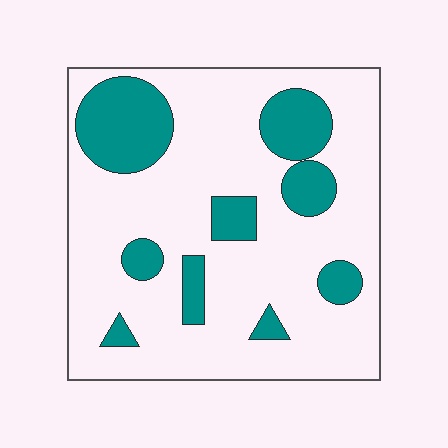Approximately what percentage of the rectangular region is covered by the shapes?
Approximately 25%.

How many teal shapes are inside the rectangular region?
9.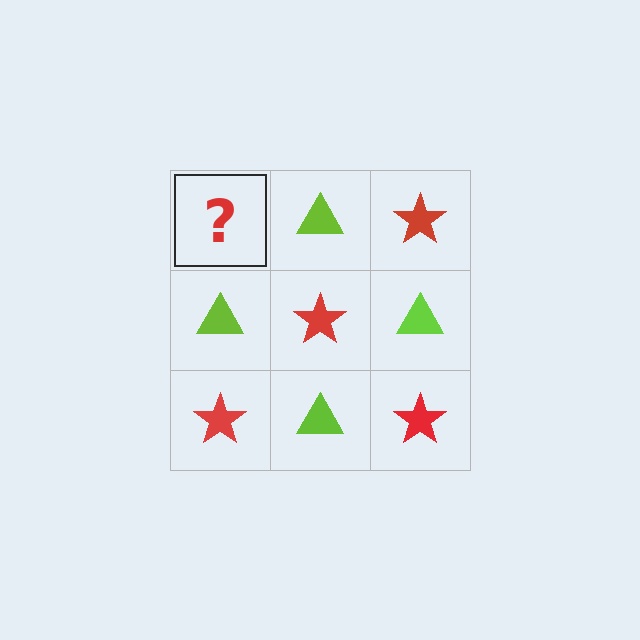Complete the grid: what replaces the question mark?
The question mark should be replaced with a red star.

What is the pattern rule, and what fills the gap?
The rule is that it alternates red star and lime triangle in a checkerboard pattern. The gap should be filled with a red star.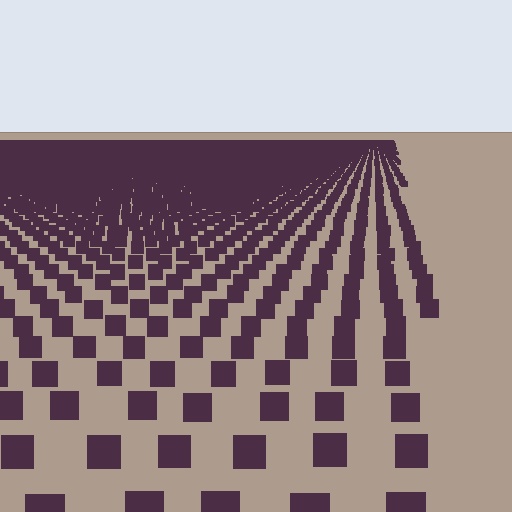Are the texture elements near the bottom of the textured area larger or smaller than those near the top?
Larger. Near the bottom, elements are closer to the viewer and appear at a bigger on-screen size.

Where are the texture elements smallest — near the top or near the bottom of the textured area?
Near the top.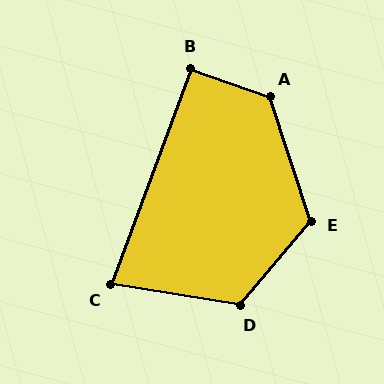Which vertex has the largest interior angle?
A, at approximately 128 degrees.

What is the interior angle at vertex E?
Approximately 121 degrees (obtuse).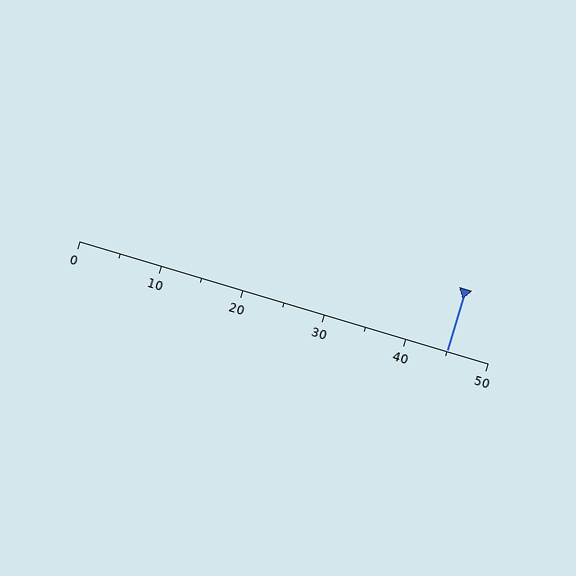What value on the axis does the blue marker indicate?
The marker indicates approximately 45.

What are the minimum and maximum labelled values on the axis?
The axis runs from 0 to 50.